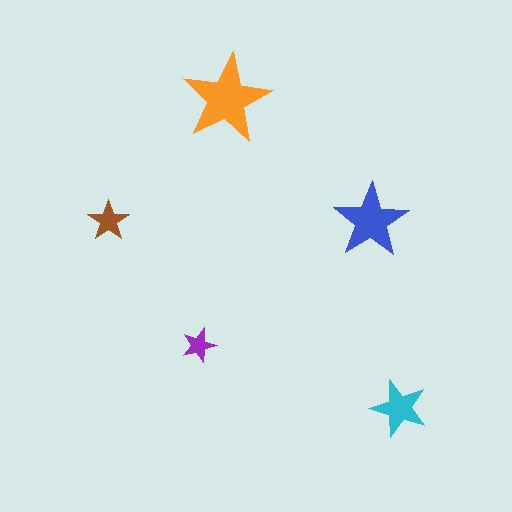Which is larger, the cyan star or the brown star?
The cyan one.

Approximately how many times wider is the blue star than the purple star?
About 2 times wider.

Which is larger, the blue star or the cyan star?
The blue one.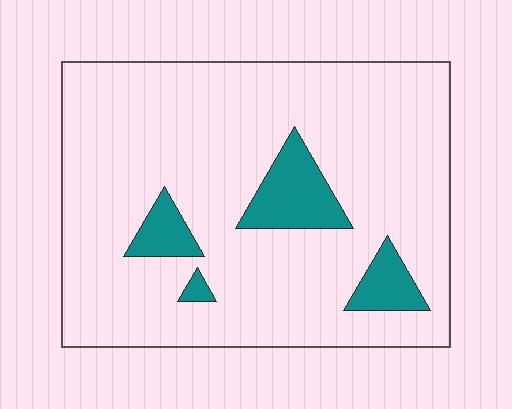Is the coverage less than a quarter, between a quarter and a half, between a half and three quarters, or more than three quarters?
Less than a quarter.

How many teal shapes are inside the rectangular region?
4.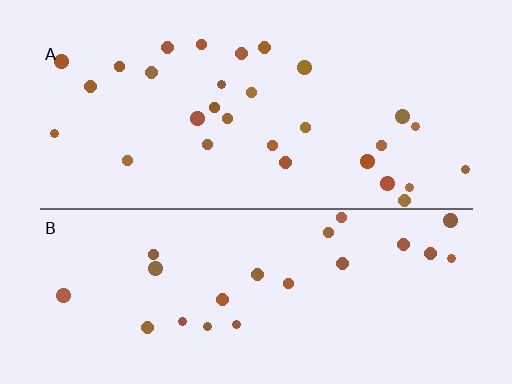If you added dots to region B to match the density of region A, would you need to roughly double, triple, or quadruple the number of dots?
Approximately double.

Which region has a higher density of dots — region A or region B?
A (the top).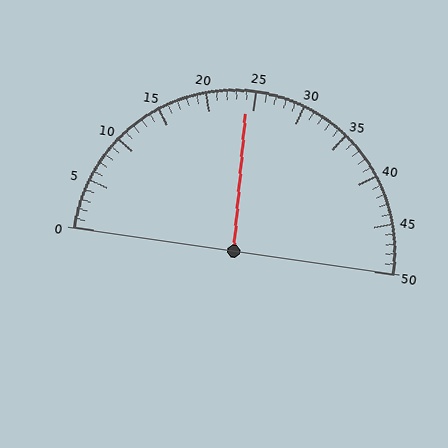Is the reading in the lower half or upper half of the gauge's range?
The reading is in the lower half of the range (0 to 50).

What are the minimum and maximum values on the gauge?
The gauge ranges from 0 to 50.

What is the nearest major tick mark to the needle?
The nearest major tick mark is 25.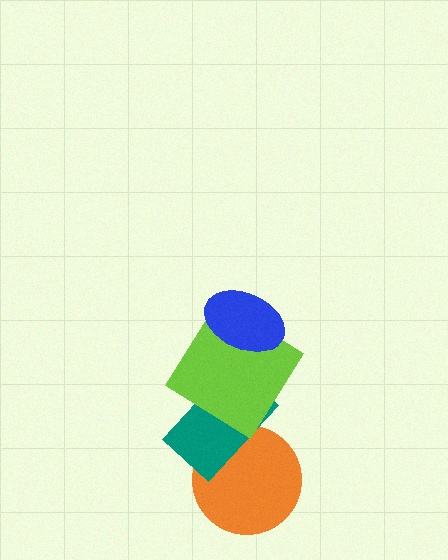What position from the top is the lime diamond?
The lime diamond is 2nd from the top.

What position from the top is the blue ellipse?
The blue ellipse is 1st from the top.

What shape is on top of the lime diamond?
The blue ellipse is on top of the lime diamond.